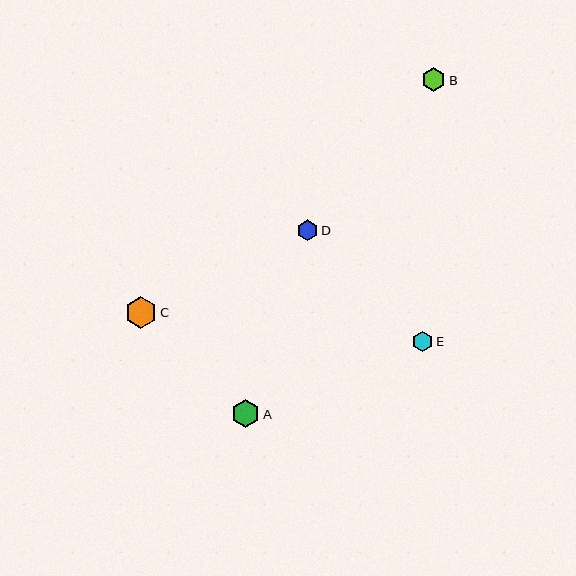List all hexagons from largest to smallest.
From largest to smallest: C, A, B, D, E.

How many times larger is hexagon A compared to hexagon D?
Hexagon A is approximately 1.3 times the size of hexagon D.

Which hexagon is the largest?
Hexagon C is the largest with a size of approximately 32 pixels.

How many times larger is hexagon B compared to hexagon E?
Hexagon B is approximately 1.2 times the size of hexagon E.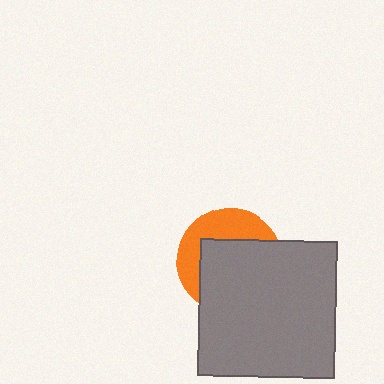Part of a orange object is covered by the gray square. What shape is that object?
It is a circle.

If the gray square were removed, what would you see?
You would see the complete orange circle.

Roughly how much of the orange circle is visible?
A small part of it is visible (roughly 37%).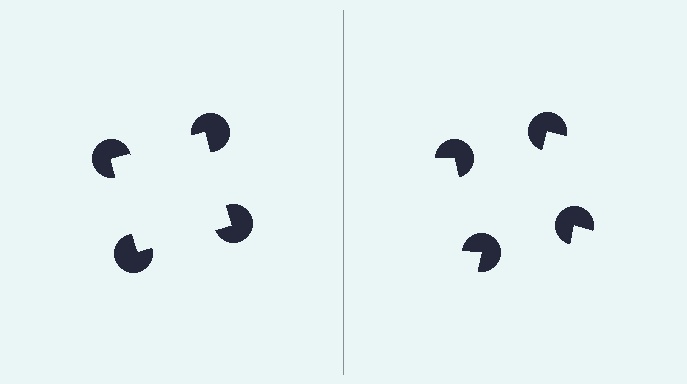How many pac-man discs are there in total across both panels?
8 — 4 on each side.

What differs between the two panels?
The pac-man discs are positioned identically on both sides; only the wedge orientations differ. On the left they align to a square; on the right they are misaligned.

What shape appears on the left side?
An illusory square.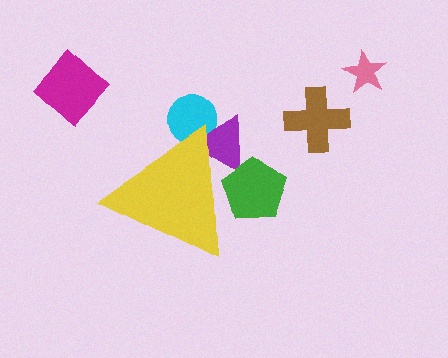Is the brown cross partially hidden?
No, the brown cross is fully visible.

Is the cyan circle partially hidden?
Yes, the cyan circle is partially hidden behind the yellow triangle.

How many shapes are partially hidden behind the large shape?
3 shapes are partially hidden.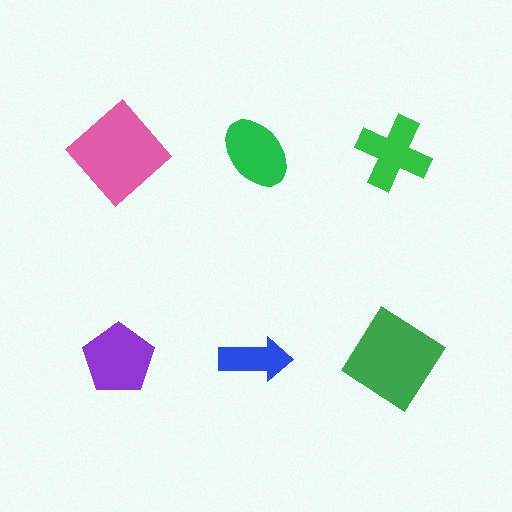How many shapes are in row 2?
3 shapes.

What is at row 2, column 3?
A green diamond.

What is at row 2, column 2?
A blue arrow.